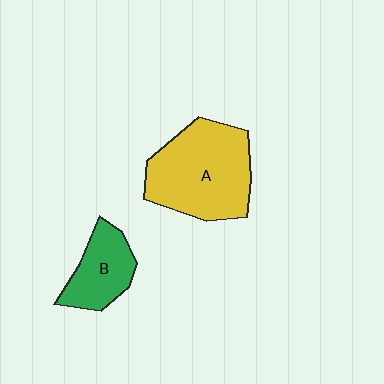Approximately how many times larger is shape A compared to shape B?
Approximately 2.0 times.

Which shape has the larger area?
Shape A (yellow).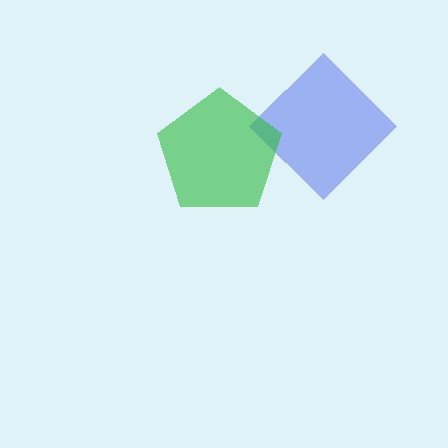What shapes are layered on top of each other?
The layered shapes are: a blue diamond, a green pentagon.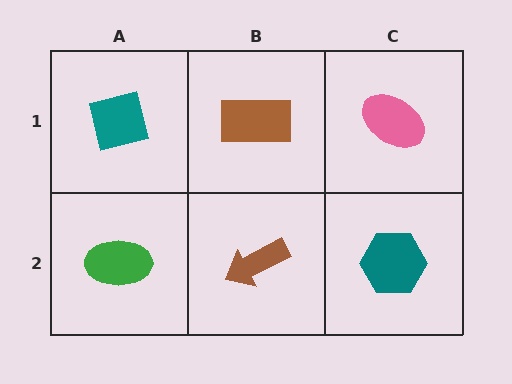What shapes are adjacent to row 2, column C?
A pink ellipse (row 1, column C), a brown arrow (row 2, column B).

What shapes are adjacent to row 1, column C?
A teal hexagon (row 2, column C), a brown rectangle (row 1, column B).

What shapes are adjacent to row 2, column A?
A teal square (row 1, column A), a brown arrow (row 2, column B).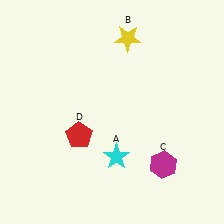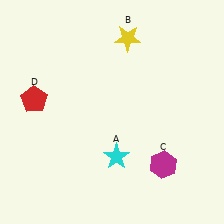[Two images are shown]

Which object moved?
The red pentagon (D) moved left.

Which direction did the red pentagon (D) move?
The red pentagon (D) moved left.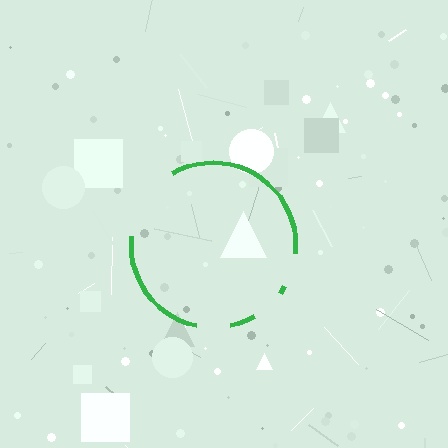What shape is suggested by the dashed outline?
The dashed outline suggests a circle.